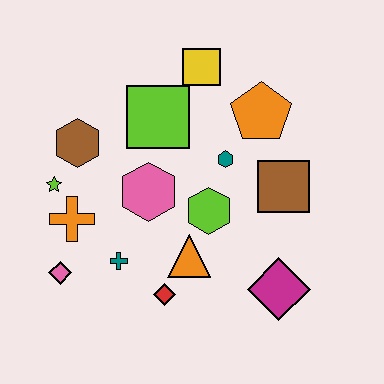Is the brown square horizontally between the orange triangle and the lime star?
No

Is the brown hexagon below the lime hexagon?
No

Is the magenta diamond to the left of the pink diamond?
No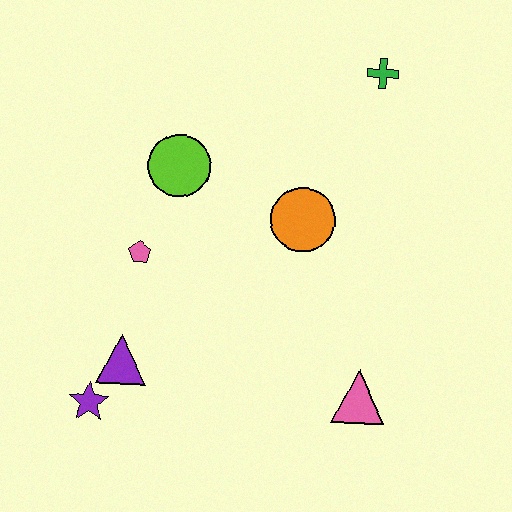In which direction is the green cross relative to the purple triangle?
The green cross is above the purple triangle.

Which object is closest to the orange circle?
The lime circle is closest to the orange circle.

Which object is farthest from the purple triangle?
The green cross is farthest from the purple triangle.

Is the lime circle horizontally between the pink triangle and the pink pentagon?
Yes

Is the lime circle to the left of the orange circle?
Yes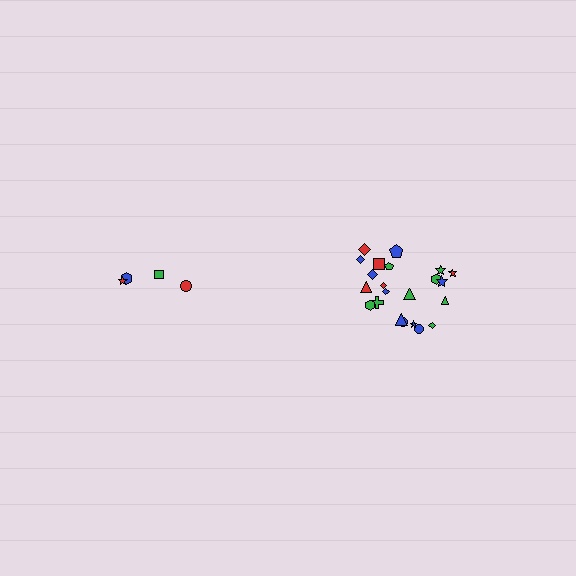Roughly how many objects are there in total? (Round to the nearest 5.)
Roughly 25 objects in total.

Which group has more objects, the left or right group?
The right group.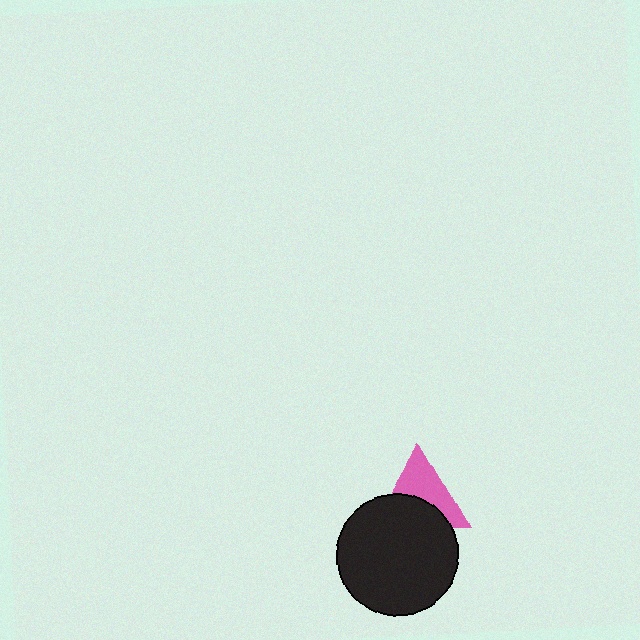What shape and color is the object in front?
The object in front is a black circle.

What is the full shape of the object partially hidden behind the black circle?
The partially hidden object is a pink triangle.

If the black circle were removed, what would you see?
You would see the complete pink triangle.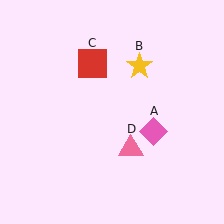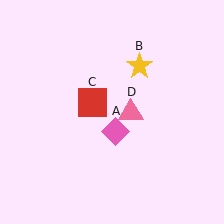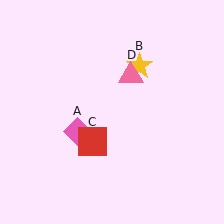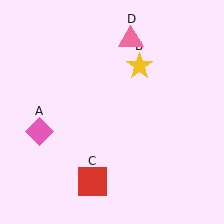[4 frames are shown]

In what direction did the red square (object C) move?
The red square (object C) moved down.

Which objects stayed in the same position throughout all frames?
Yellow star (object B) remained stationary.